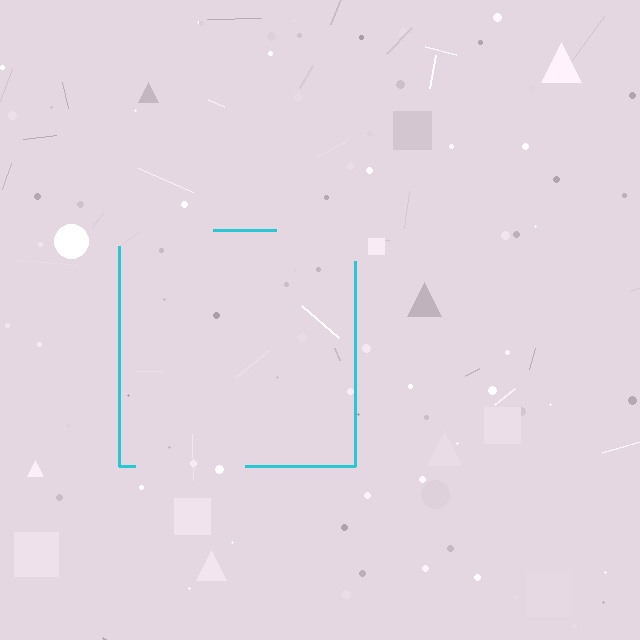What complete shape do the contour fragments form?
The contour fragments form a square.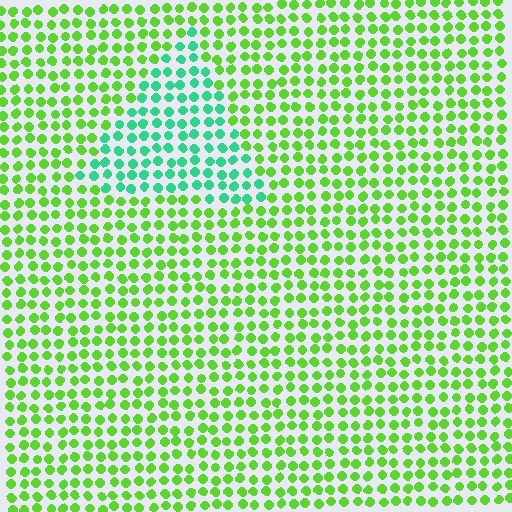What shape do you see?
I see a triangle.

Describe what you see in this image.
The image is filled with small lime elements in a uniform arrangement. A triangle-shaped region is visible where the elements are tinted to a slightly different hue, forming a subtle color boundary.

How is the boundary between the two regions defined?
The boundary is defined purely by a slight shift in hue (about 50 degrees). Spacing, size, and orientation are identical on both sides.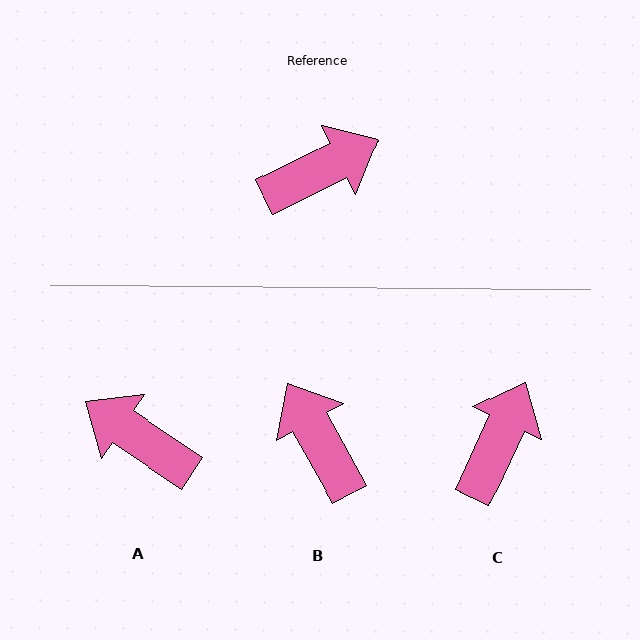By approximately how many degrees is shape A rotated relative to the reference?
Approximately 120 degrees counter-clockwise.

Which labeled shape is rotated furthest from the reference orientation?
A, about 120 degrees away.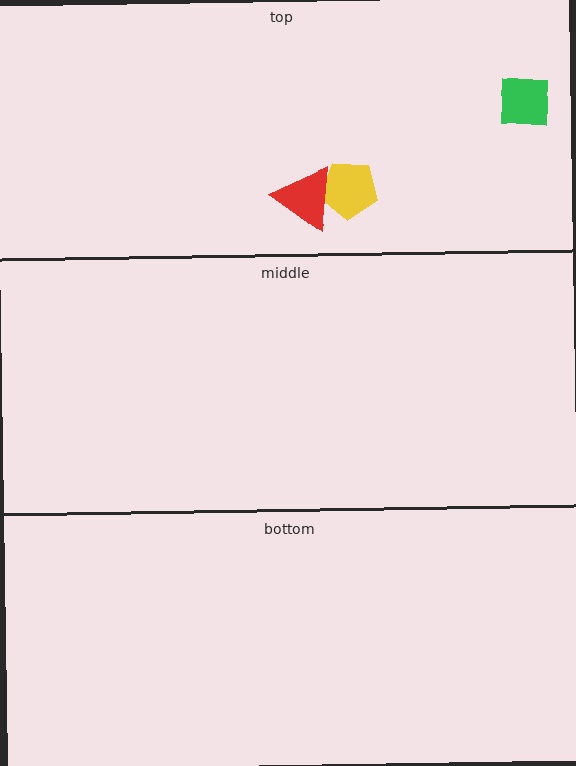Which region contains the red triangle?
The top region.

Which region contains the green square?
The top region.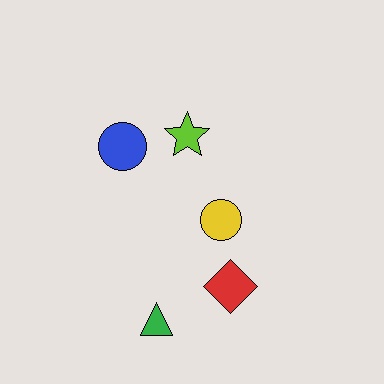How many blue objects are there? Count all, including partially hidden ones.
There is 1 blue object.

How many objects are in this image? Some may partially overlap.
There are 5 objects.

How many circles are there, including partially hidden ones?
There are 2 circles.